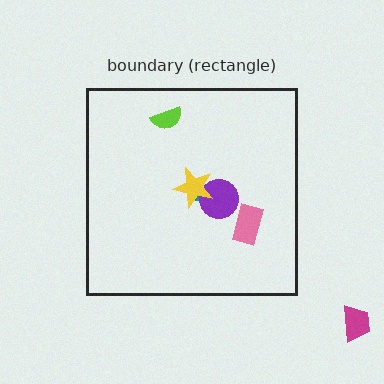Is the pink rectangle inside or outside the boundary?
Inside.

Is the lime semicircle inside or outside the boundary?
Inside.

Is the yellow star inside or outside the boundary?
Inside.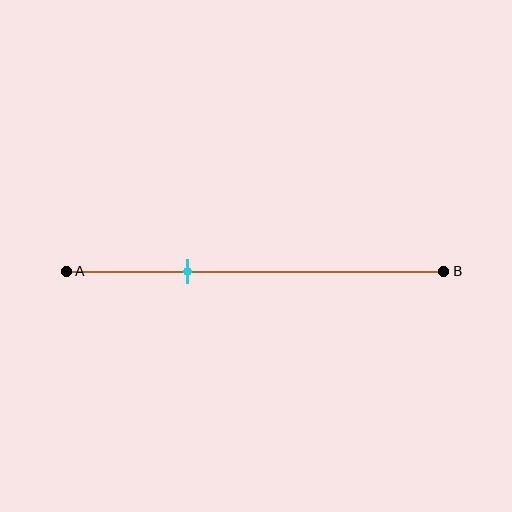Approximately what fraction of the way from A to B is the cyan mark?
The cyan mark is approximately 30% of the way from A to B.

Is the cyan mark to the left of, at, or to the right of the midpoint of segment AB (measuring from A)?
The cyan mark is to the left of the midpoint of segment AB.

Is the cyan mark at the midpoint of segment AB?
No, the mark is at about 30% from A, not at the 50% midpoint.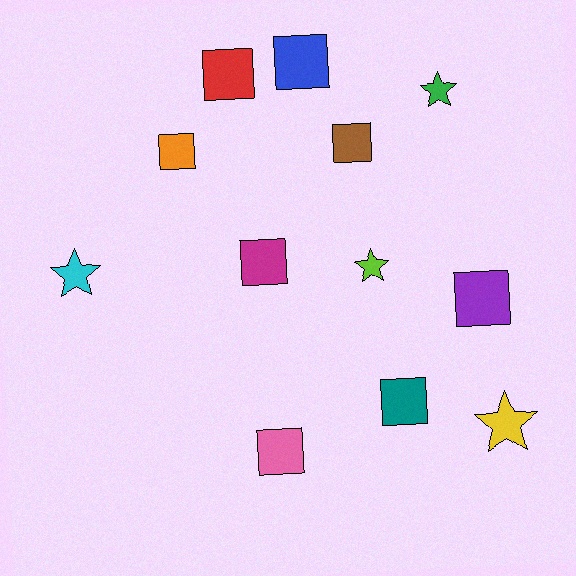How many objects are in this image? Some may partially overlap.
There are 12 objects.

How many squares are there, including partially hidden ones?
There are 8 squares.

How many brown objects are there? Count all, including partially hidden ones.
There is 1 brown object.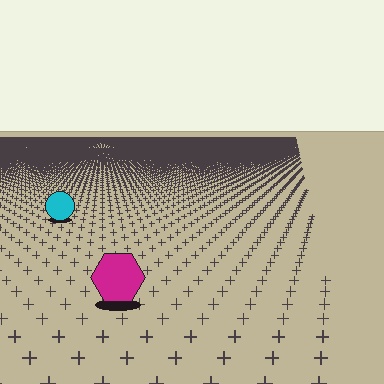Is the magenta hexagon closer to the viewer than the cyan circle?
Yes. The magenta hexagon is closer — you can tell from the texture gradient: the ground texture is coarser near it.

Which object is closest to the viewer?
The magenta hexagon is closest. The texture marks near it are larger and more spread out.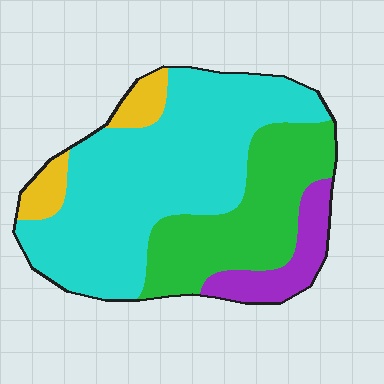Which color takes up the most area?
Cyan, at roughly 55%.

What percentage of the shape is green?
Green takes up about one quarter (1/4) of the shape.